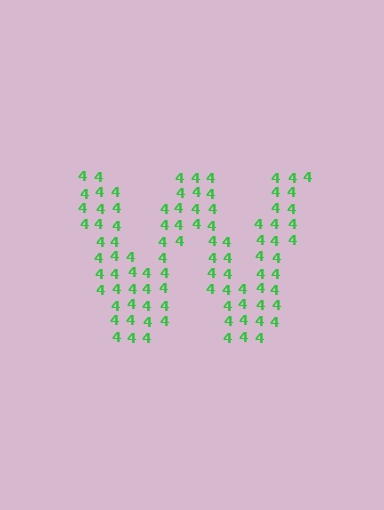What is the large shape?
The large shape is the letter W.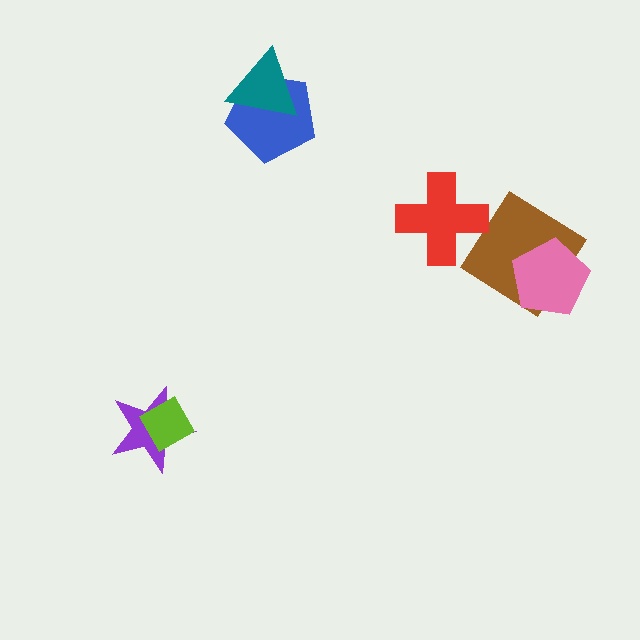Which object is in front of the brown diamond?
The pink pentagon is in front of the brown diamond.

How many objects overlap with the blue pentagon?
1 object overlaps with the blue pentagon.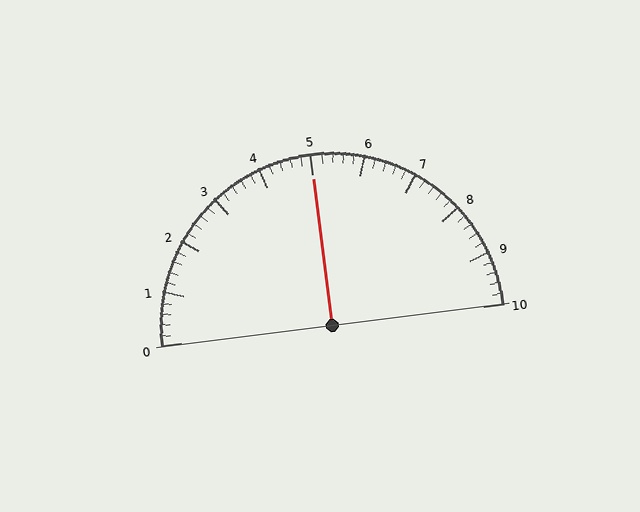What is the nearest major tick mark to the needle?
The nearest major tick mark is 5.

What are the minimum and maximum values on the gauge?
The gauge ranges from 0 to 10.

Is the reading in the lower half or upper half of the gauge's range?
The reading is in the upper half of the range (0 to 10).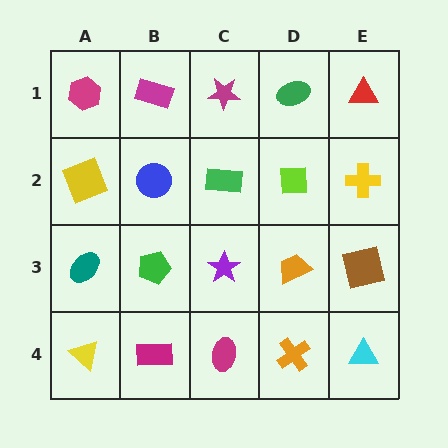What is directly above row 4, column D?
An orange trapezoid.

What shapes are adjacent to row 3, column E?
A yellow cross (row 2, column E), a cyan triangle (row 4, column E), an orange trapezoid (row 3, column D).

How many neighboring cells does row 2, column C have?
4.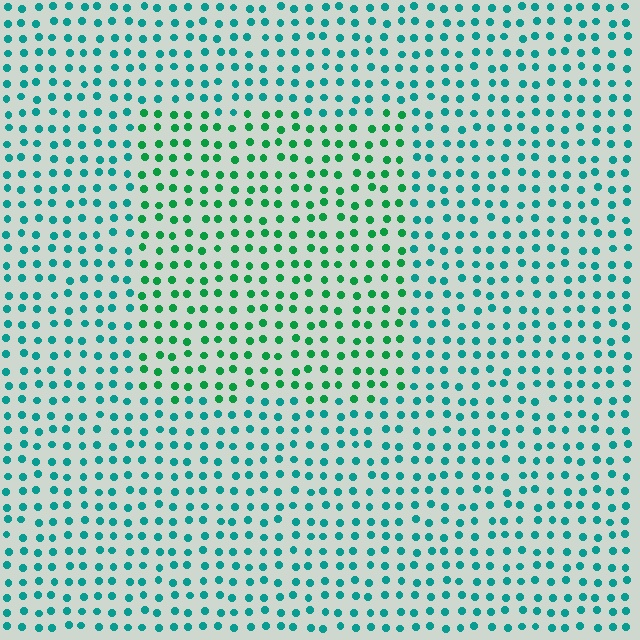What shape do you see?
I see a rectangle.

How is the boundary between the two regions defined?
The boundary is defined purely by a slight shift in hue (about 33 degrees). Spacing, size, and orientation are identical on both sides.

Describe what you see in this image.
The image is filled with small teal elements in a uniform arrangement. A rectangle-shaped region is visible where the elements are tinted to a slightly different hue, forming a subtle color boundary.